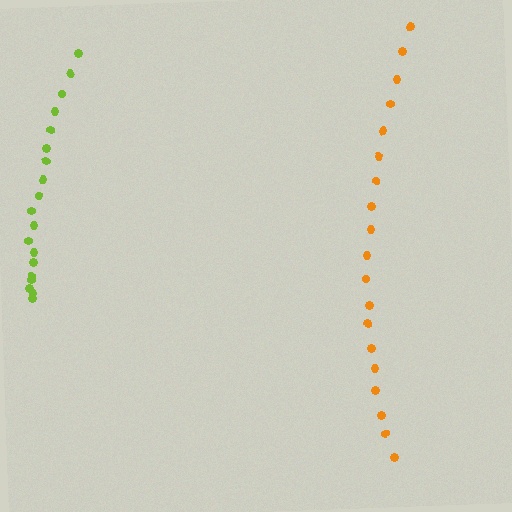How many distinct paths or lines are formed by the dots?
There are 2 distinct paths.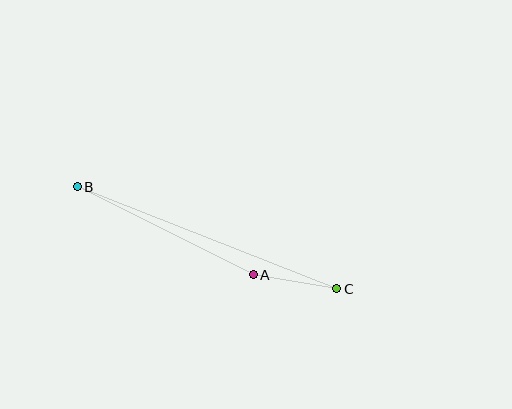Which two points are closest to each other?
Points A and C are closest to each other.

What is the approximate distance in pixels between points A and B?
The distance between A and B is approximately 197 pixels.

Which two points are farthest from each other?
Points B and C are farthest from each other.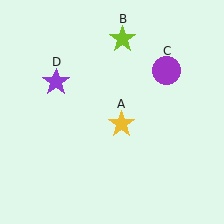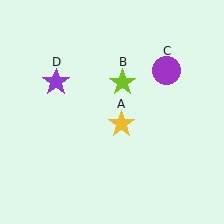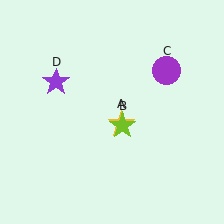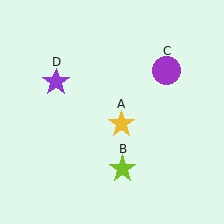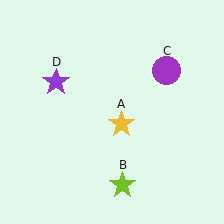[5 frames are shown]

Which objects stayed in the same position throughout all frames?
Yellow star (object A) and purple circle (object C) and purple star (object D) remained stationary.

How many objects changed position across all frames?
1 object changed position: lime star (object B).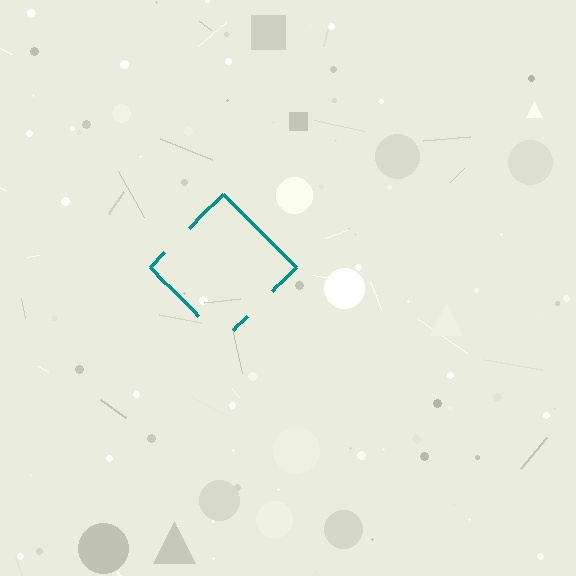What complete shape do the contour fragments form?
The contour fragments form a diamond.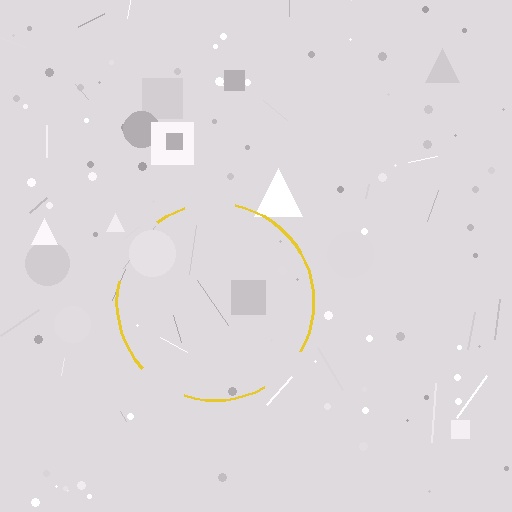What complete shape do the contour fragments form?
The contour fragments form a circle.